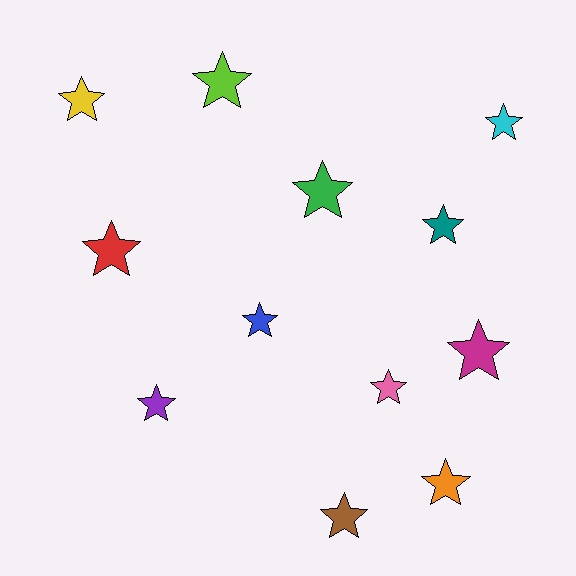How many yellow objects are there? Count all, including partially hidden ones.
There is 1 yellow object.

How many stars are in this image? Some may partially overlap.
There are 12 stars.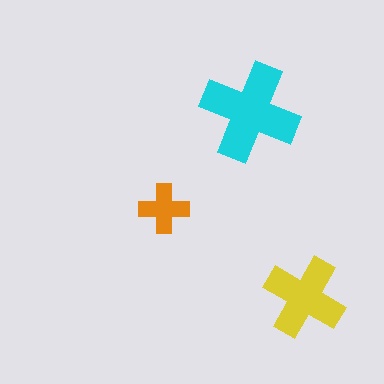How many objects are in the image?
There are 3 objects in the image.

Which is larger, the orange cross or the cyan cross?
The cyan one.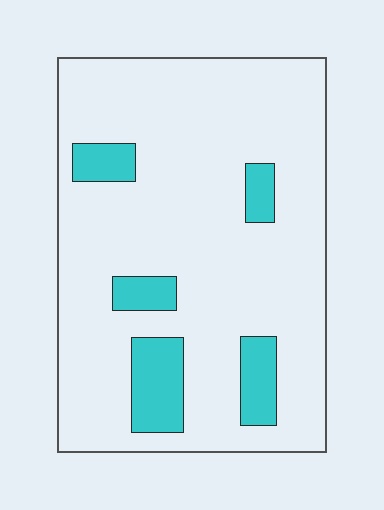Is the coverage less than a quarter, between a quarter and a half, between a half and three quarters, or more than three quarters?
Less than a quarter.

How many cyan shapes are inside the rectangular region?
5.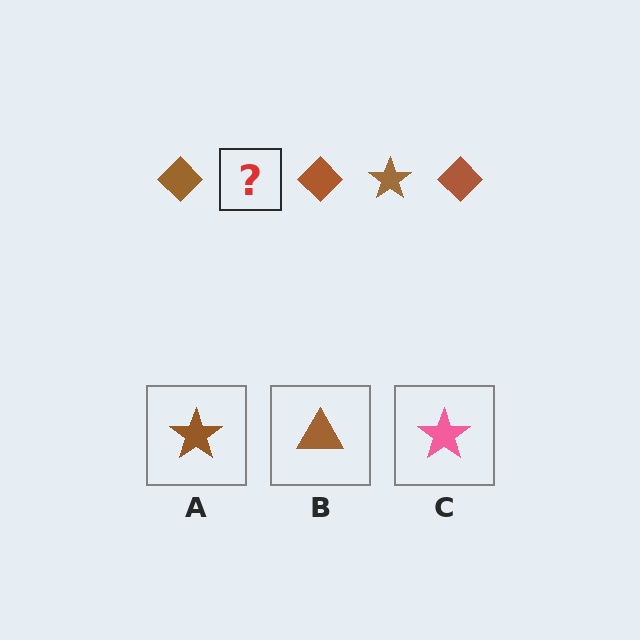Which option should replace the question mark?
Option A.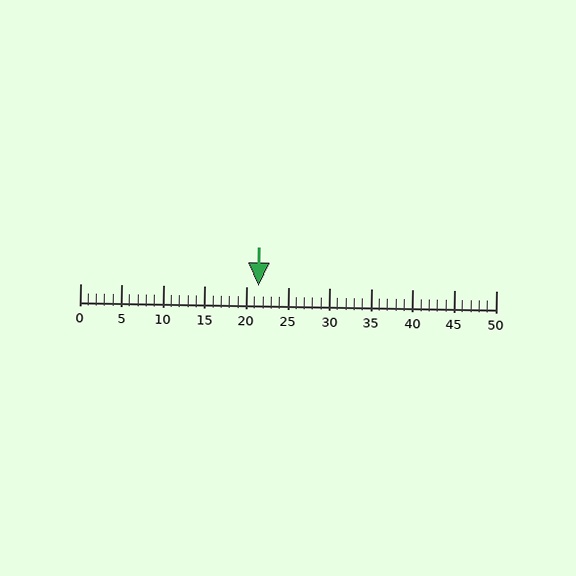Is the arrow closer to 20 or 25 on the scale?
The arrow is closer to 20.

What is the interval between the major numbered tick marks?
The major tick marks are spaced 5 units apart.